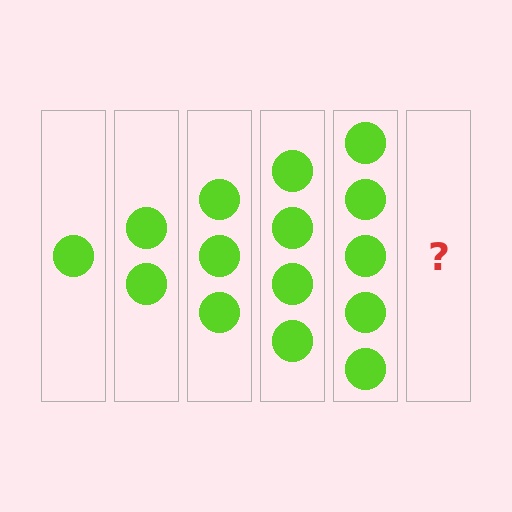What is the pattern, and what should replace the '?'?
The pattern is that each step adds one more circle. The '?' should be 6 circles.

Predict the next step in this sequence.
The next step is 6 circles.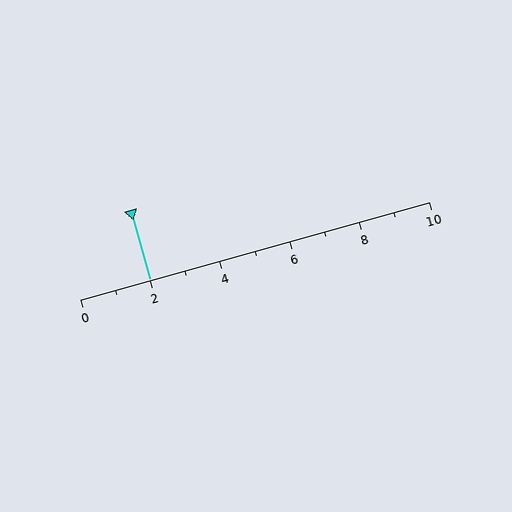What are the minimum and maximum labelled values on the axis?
The axis runs from 0 to 10.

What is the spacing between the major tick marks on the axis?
The major ticks are spaced 2 apart.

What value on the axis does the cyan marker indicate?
The marker indicates approximately 2.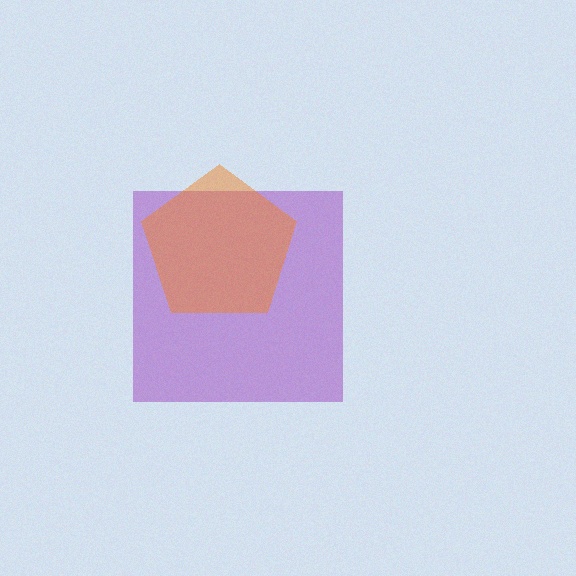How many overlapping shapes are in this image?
There are 2 overlapping shapes in the image.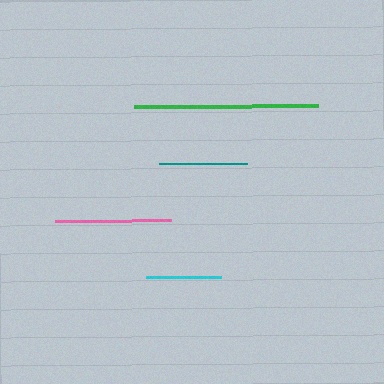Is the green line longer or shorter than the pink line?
The green line is longer than the pink line.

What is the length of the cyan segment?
The cyan segment is approximately 76 pixels long.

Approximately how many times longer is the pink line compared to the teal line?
The pink line is approximately 1.3 times the length of the teal line.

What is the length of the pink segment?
The pink segment is approximately 116 pixels long.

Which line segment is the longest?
The green line is the longest at approximately 184 pixels.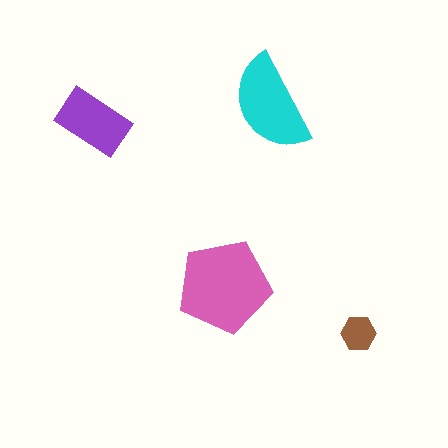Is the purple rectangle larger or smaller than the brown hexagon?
Larger.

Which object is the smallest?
The brown hexagon.